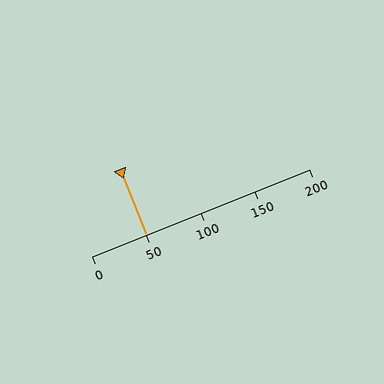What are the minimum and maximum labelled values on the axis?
The axis runs from 0 to 200.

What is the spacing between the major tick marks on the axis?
The major ticks are spaced 50 apart.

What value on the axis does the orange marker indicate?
The marker indicates approximately 50.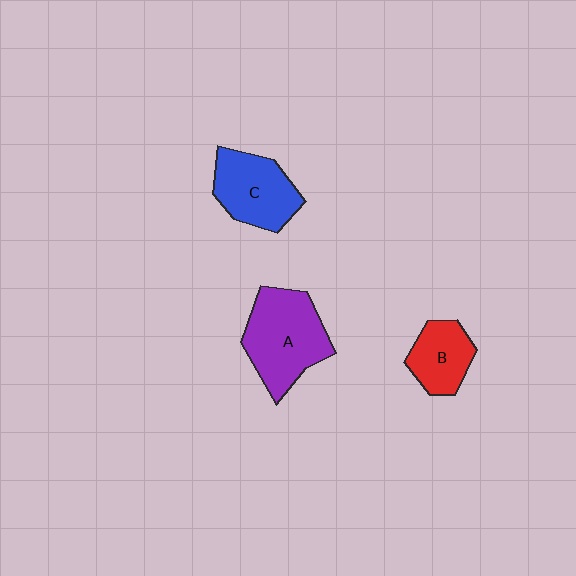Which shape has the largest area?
Shape A (purple).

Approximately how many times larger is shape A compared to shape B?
Approximately 1.7 times.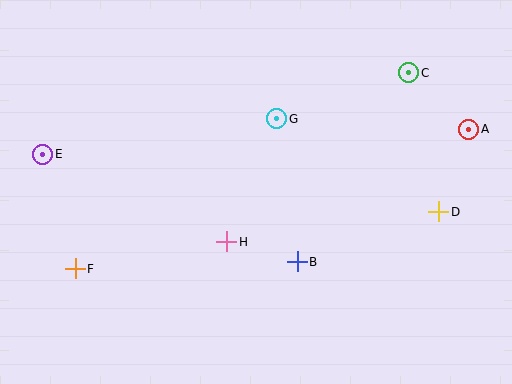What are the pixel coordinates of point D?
Point D is at (439, 212).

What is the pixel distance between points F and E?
The distance between F and E is 119 pixels.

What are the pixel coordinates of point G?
Point G is at (277, 119).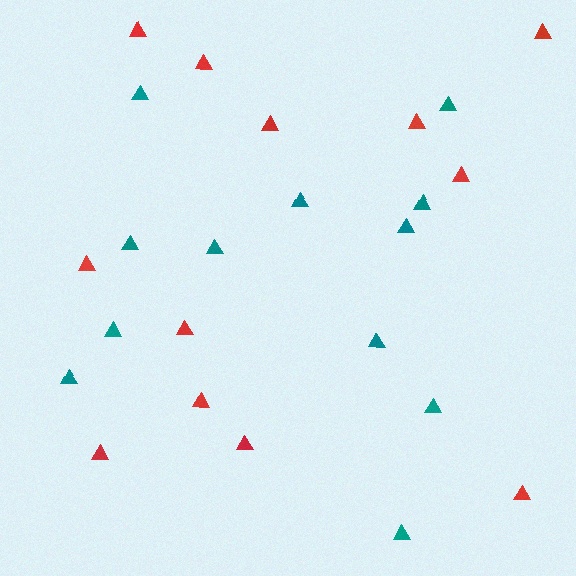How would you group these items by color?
There are 2 groups: one group of teal triangles (12) and one group of red triangles (12).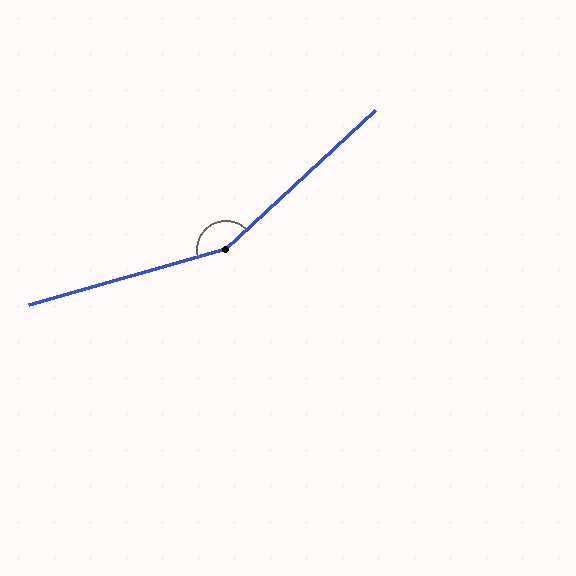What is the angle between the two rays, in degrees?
Approximately 153 degrees.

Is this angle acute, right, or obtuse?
It is obtuse.